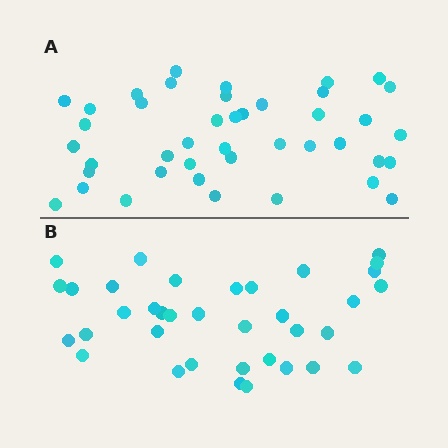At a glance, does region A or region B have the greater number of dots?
Region A (the top region) has more dots.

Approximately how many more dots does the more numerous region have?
Region A has about 6 more dots than region B.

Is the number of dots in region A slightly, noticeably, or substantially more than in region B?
Region A has only slightly more — the two regions are fairly close. The ratio is roughly 1.2 to 1.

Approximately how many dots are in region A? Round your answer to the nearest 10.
About 40 dots. (The exact count is 42, which rounds to 40.)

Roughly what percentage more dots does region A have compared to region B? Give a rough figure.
About 15% more.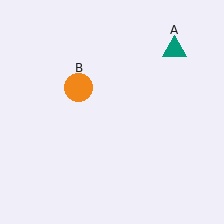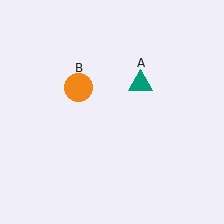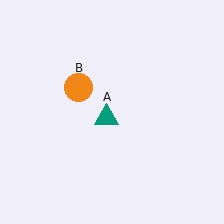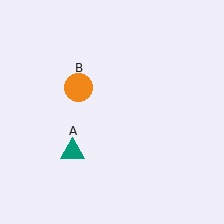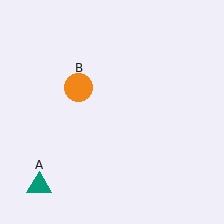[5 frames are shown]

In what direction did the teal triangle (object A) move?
The teal triangle (object A) moved down and to the left.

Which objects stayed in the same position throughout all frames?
Orange circle (object B) remained stationary.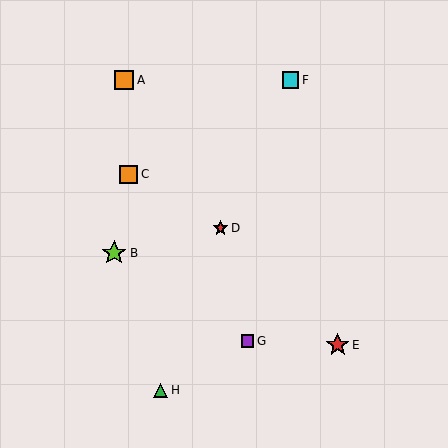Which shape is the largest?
The lime star (labeled B) is the largest.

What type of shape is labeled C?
Shape C is an orange square.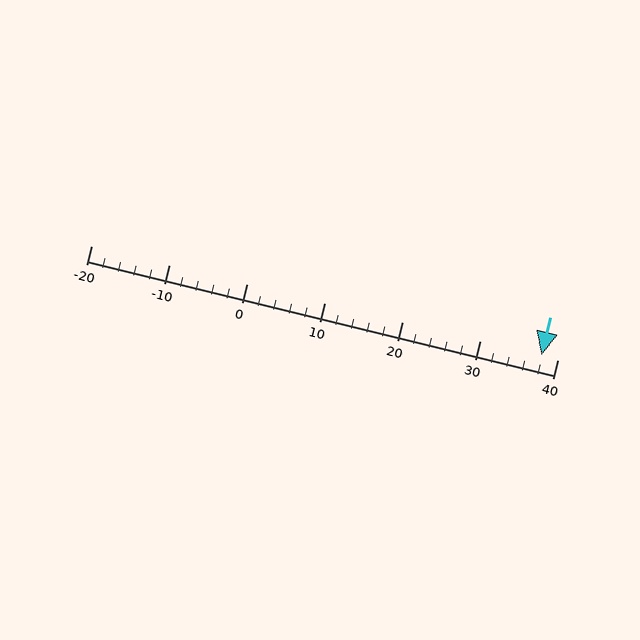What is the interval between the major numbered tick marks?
The major tick marks are spaced 10 units apart.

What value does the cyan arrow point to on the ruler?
The cyan arrow points to approximately 38.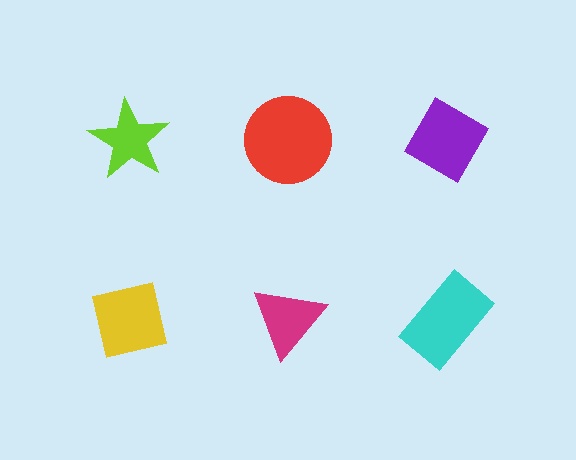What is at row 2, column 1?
A yellow square.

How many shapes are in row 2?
3 shapes.